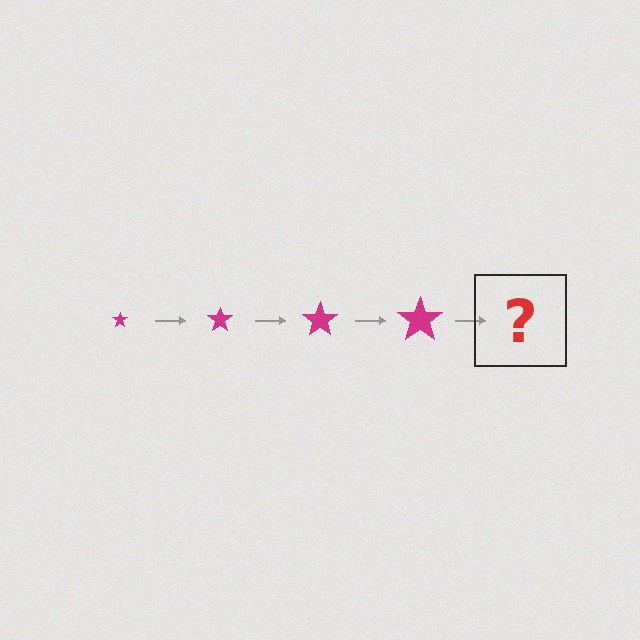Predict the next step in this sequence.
The next step is a magenta star, larger than the previous one.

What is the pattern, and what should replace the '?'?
The pattern is that the star gets progressively larger each step. The '?' should be a magenta star, larger than the previous one.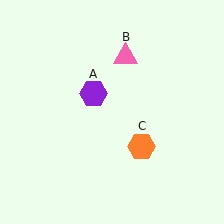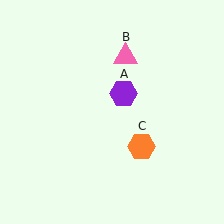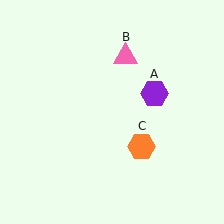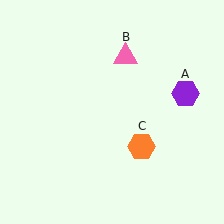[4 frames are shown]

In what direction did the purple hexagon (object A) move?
The purple hexagon (object A) moved right.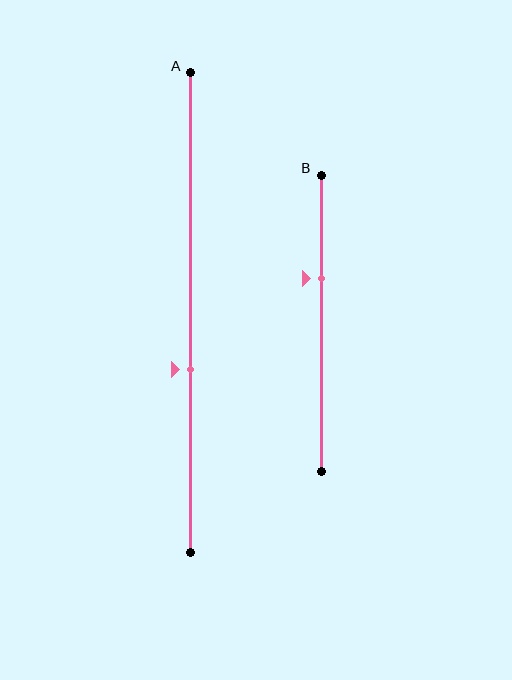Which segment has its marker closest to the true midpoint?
Segment A has its marker closest to the true midpoint.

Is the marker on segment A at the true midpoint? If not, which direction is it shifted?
No, the marker on segment A is shifted downward by about 12% of the segment length.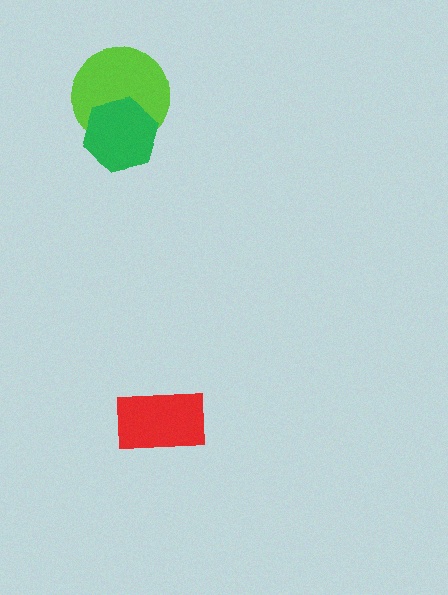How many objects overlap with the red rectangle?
0 objects overlap with the red rectangle.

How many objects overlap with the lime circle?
1 object overlaps with the lime circle.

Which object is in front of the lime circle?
The green hexagon is in front of the lime circle.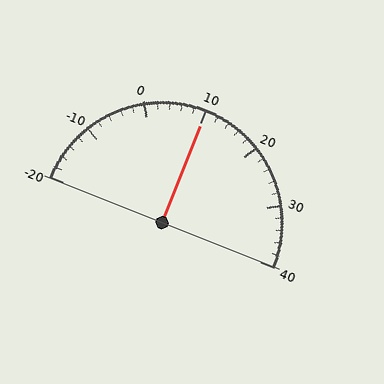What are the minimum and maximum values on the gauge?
The gauge ranges from -20 to 40.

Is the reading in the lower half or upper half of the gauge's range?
The reading is in the upper half of the range (-20 to 40).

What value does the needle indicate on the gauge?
The needle indicates approximately 10.